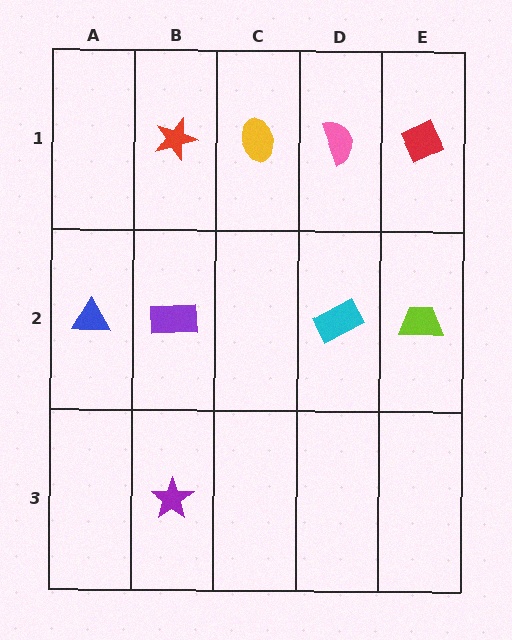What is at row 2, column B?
A purple rectangle.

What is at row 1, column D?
A pink semicircle.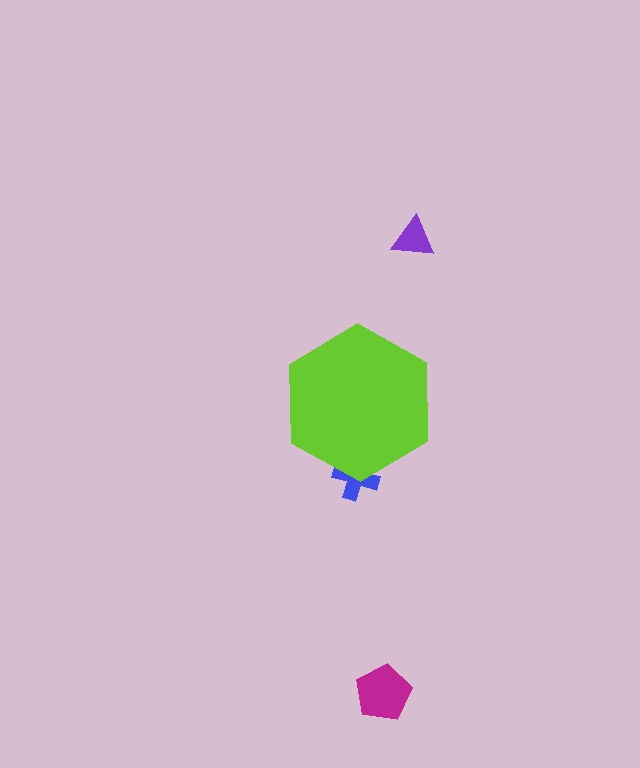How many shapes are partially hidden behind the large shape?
1 shape is partially hidden.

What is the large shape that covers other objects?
A lime hexagon.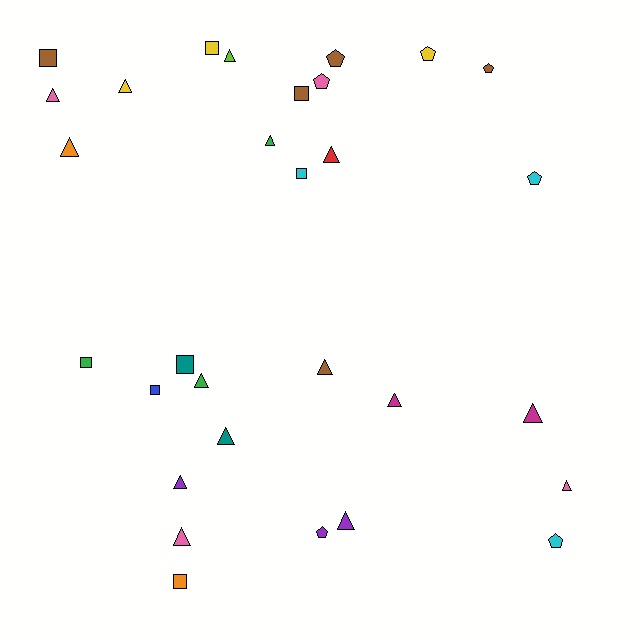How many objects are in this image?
There are 30 objects.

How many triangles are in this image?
There are 15 triangles.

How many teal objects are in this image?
There are 2 teal objects.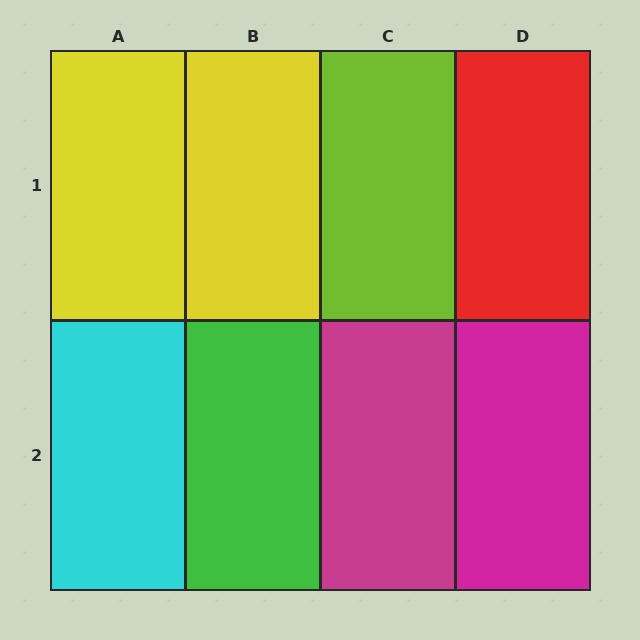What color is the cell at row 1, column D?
Red.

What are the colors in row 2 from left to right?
Cyan, green, magenta, magenta.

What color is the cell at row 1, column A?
Yellow.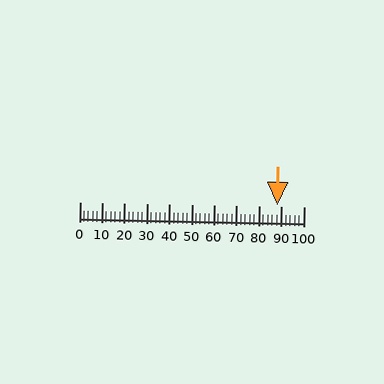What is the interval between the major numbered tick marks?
The major tick marks are spaced 10 units apart.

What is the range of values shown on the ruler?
The ruler shows values from 0 to 100.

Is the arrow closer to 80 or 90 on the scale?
The arrow is closer to 90.